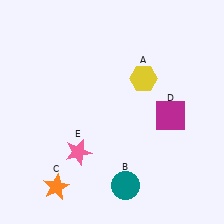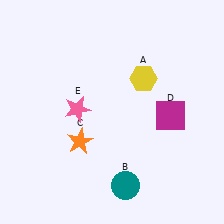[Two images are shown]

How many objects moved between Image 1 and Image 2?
2 objects moved between the two images.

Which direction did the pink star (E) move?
The pink star (E) moved up.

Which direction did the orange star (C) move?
The orange star (C) moved up.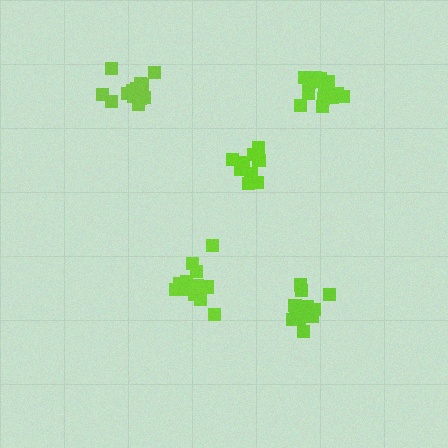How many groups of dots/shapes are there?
There are 5 groups.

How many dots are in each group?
Group 1: 14 dots, Group 2: 14 dots, Group 3: 14 dots, Group 4: 14 dots, Group 5: 16 dots (72 total).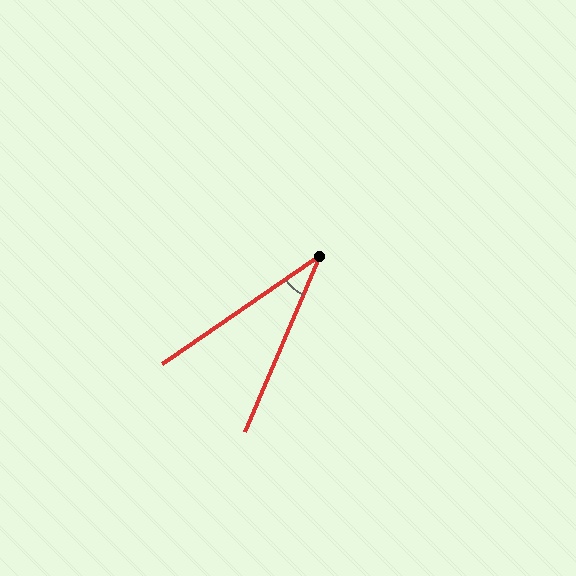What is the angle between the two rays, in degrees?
Approximately 32 degrees.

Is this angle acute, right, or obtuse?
It is acute.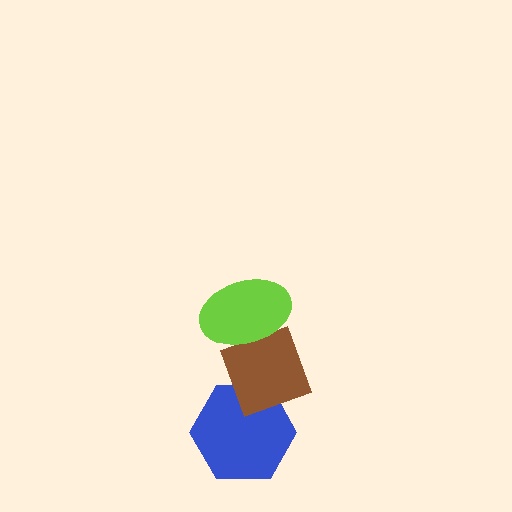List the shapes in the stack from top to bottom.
From top to bottom: the lime ellipse, the brown diamond, the blue hexagon.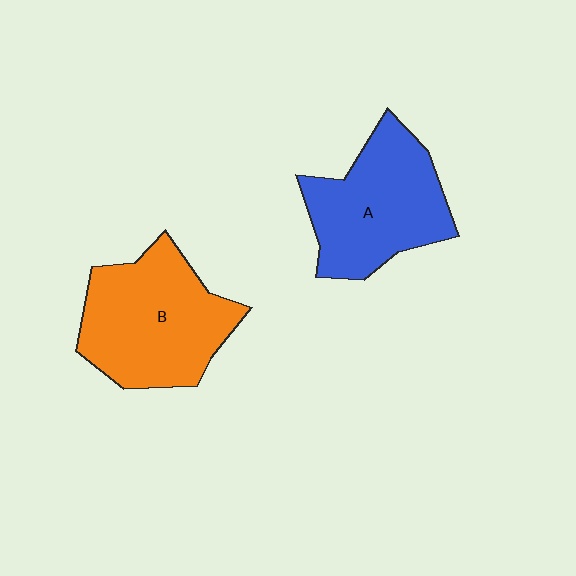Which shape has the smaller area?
Shape A (blue).